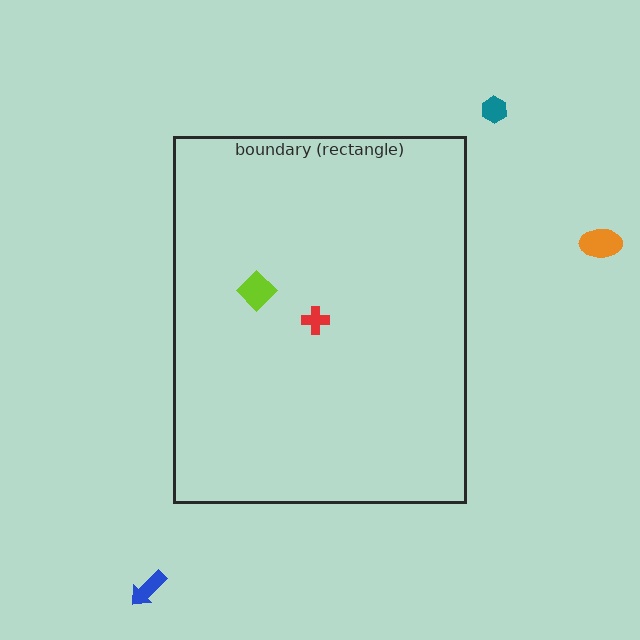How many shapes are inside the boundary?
2 inside, 3 outside.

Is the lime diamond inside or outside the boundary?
Inside.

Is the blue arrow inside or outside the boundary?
Outside.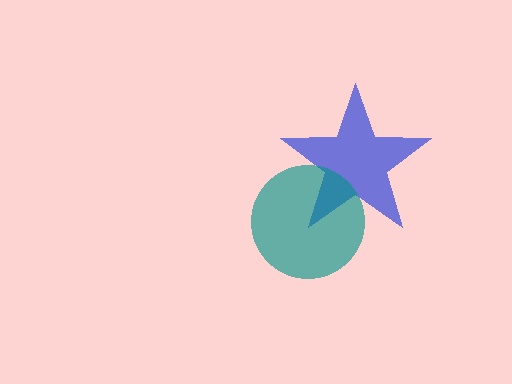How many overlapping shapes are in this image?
There are 2 overlapping shapes in the image.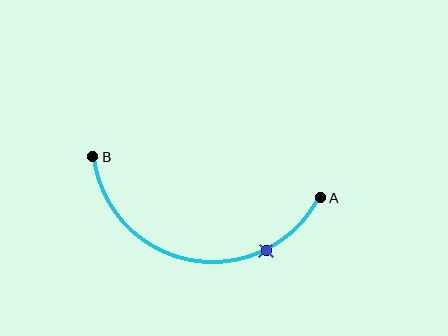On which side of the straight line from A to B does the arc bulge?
The arc bulges below the straight line connecting A and B.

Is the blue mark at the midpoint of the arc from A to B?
No. The blue mark lies on the arc but is closer to endpoint A. The arc midpoint would be at the point on the curve equidistant along the arc from both A and B.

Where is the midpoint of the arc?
The arc midpoint is the point on the curve farthest from the straight line joining A and B. It sits below that line.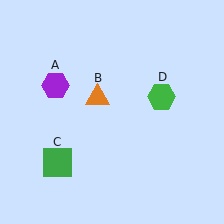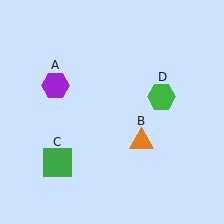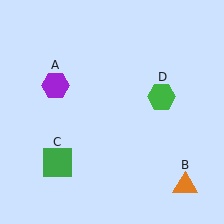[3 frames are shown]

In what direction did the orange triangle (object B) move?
The orange triangle (object B) moved down and to the right.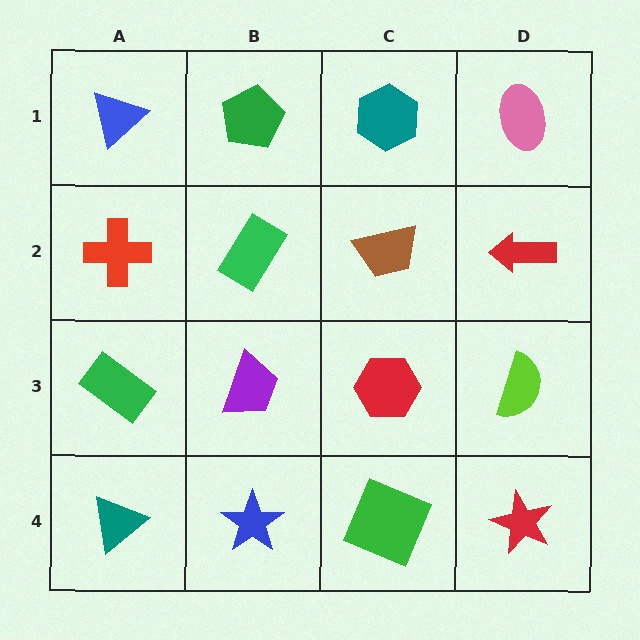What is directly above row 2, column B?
A green pentagon.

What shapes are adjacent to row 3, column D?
A red arrow (row 2, column D), a red star (row 4, column D), a red hexagon (row 3, column C).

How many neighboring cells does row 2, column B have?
4.